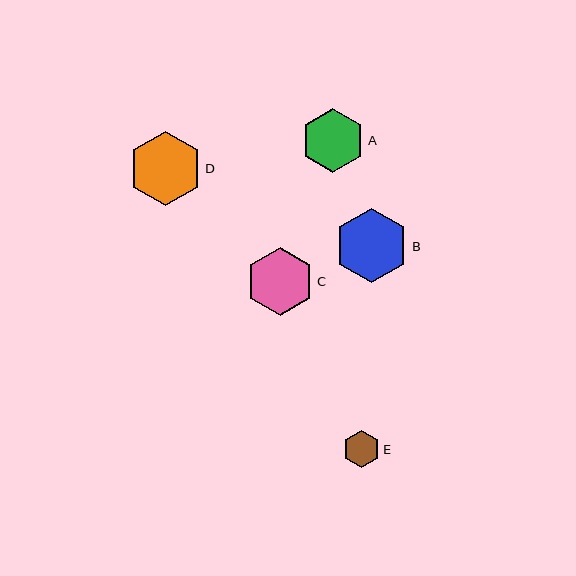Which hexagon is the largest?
Hexagon B is the largest with a size of approximately 75 pixels.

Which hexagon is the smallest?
Hexagon E is the smallest with a size of approximately 37 pixels.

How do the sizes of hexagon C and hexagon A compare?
Hexagon C and hexagon A are approximately the same size.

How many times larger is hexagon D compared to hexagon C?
Hexagon D is approximately 1.1 times the size of hexagon C.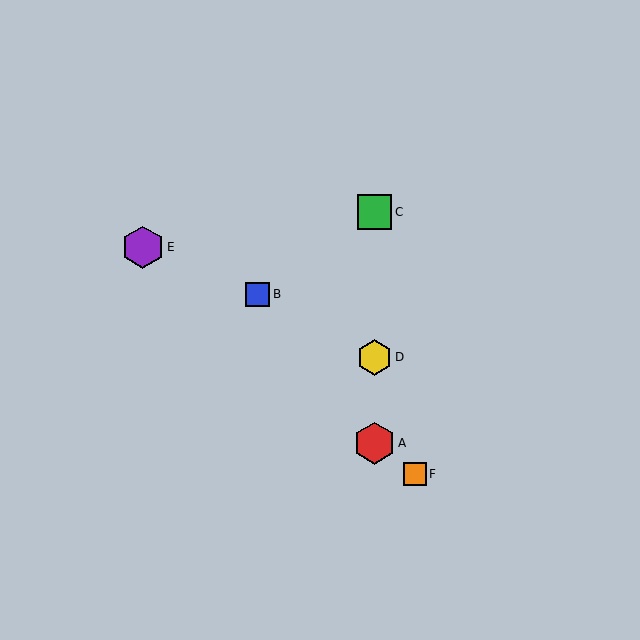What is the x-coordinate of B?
Object B is at x≈258.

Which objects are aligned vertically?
Objects A, C, D are aligned vertically.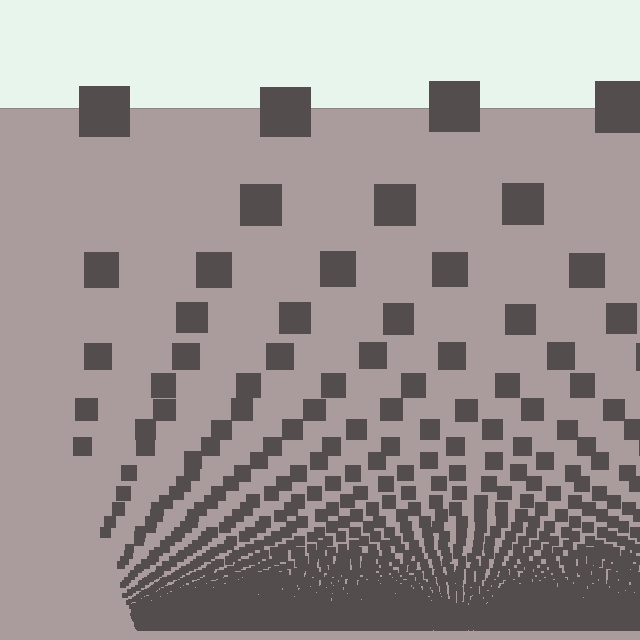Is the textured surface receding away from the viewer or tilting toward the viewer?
The surface appears to tilt toward the viewer. Texture elements get larger and sparser toward the top.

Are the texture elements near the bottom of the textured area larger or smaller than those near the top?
Smaller. The gradient is inverted — elements near the bottom are smaller and denser.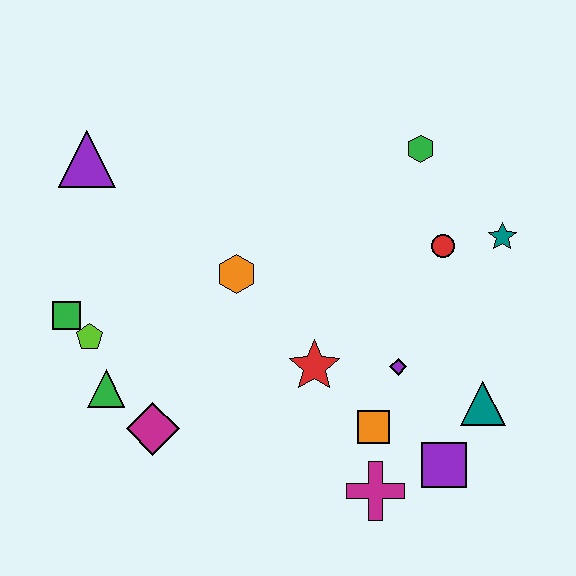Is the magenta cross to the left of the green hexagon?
Yes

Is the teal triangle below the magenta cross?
No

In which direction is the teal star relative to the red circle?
The teal star is to the right of the red circle.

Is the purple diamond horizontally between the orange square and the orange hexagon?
No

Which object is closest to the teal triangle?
The purple square is closest to the teal triangle.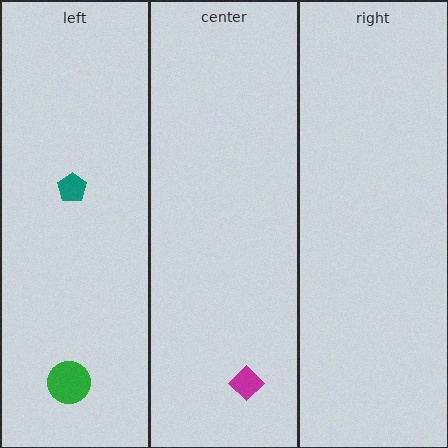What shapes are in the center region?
The magenta diamond.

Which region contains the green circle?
The left region.